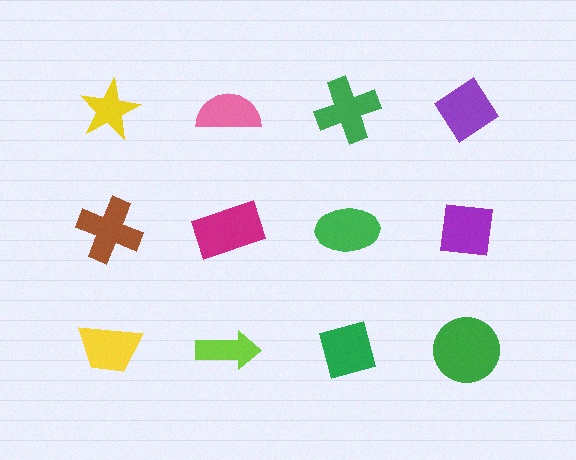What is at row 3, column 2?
A lime arrow.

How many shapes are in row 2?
4 shapes.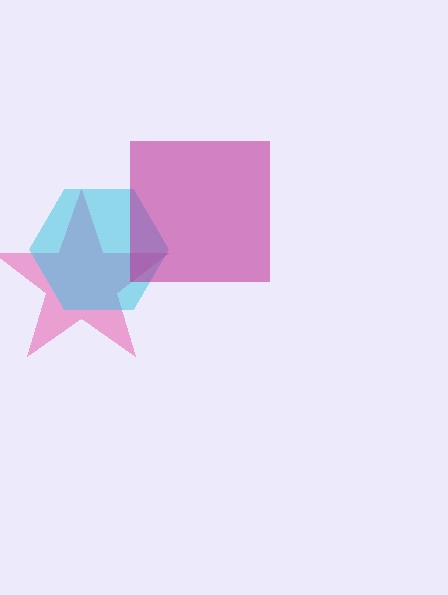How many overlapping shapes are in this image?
There are 3 overlapping shapes in the image.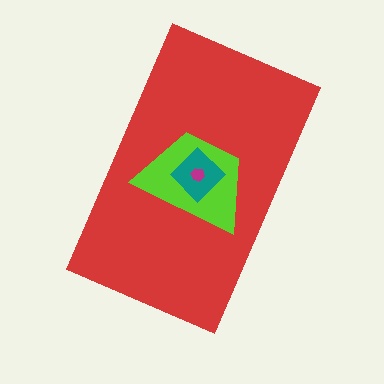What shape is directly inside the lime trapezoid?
The teal diamond.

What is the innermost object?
The magenta hexagon.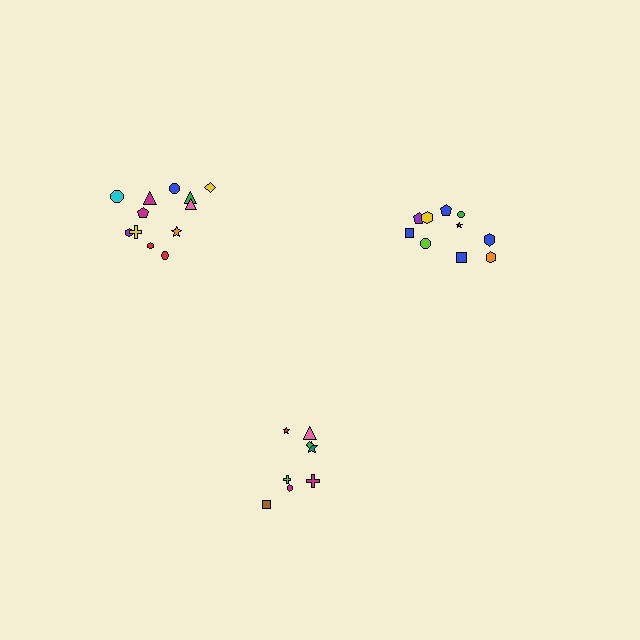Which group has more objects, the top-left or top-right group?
The top-left group.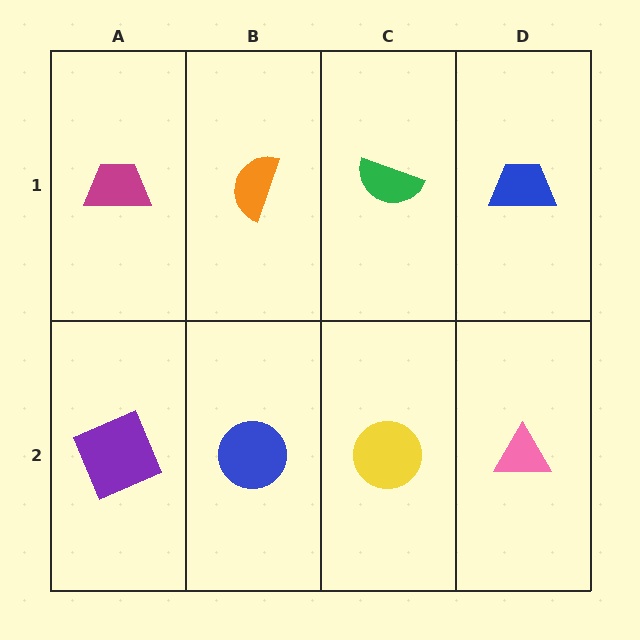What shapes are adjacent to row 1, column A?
A purple square (row 2, column A), an orange semicircle (row 1, column B).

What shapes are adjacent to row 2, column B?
An orange semicircle (row 1, column B), a purple square (row 2, column A), a yellow circle (row 2, column C).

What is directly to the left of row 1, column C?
An orange semicircle.